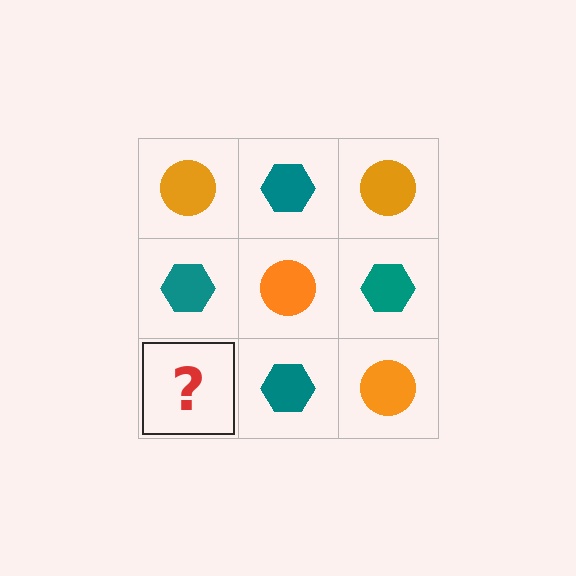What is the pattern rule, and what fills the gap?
The rule is that it alternates orange circle and teal hexagon in a checkerboard pattern. The gap should be filled with an orange circle.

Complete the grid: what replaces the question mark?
The question mark should be replaced with an orange circle.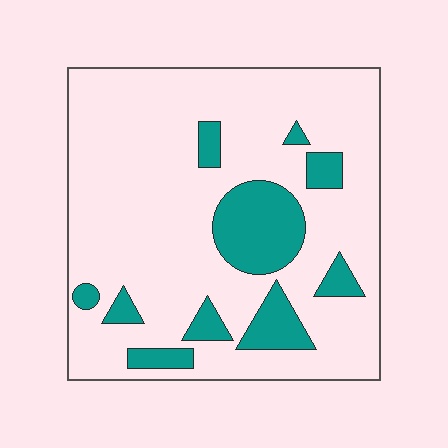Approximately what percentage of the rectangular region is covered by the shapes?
Approximately 20%.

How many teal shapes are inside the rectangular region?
10.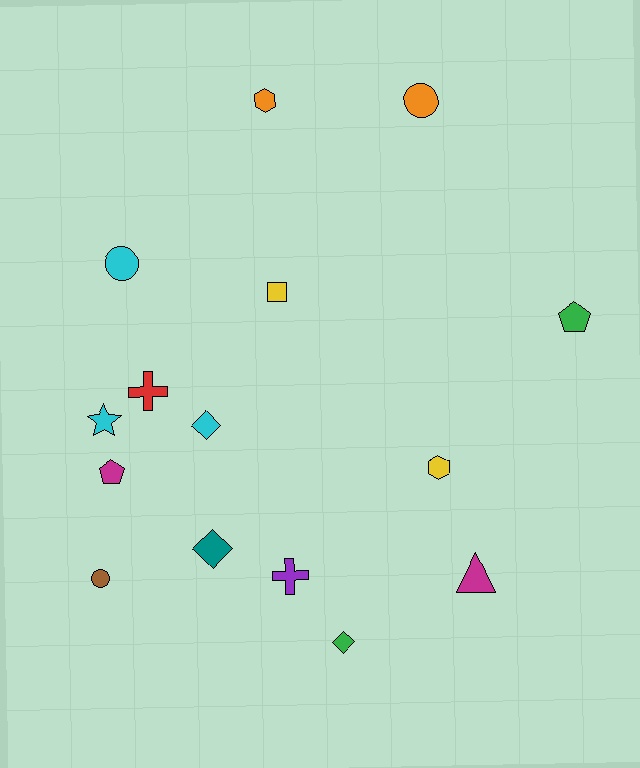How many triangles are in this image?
There is 1 triangle.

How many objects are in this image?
There are 15 objects.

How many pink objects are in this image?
There are no pink objects.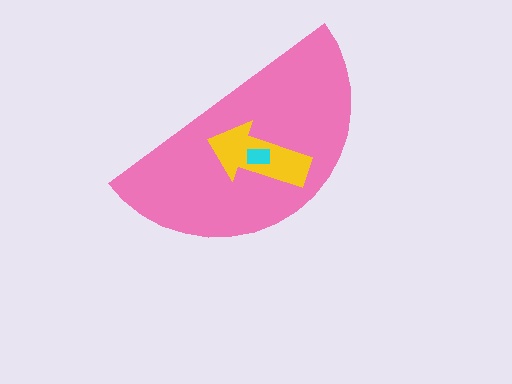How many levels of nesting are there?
3.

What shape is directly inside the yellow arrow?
The cyan rectangle.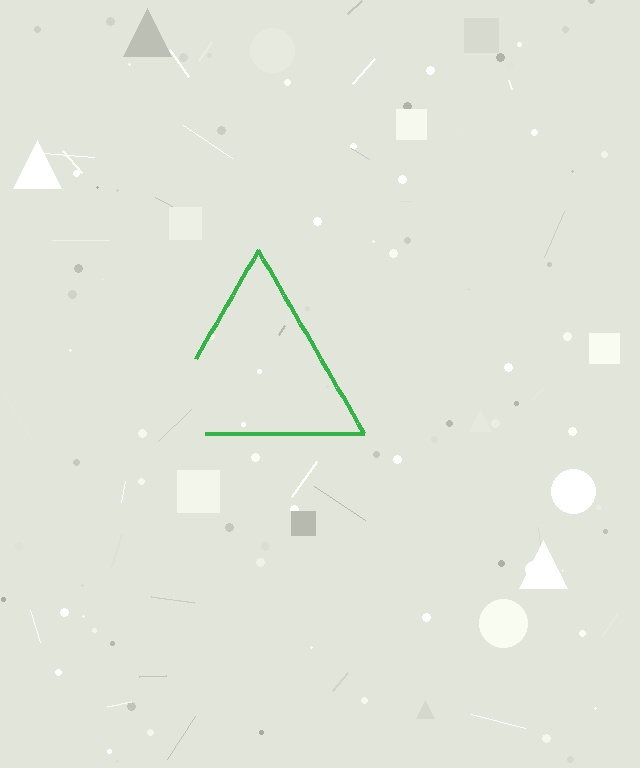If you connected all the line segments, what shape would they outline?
They would outline a triangle.